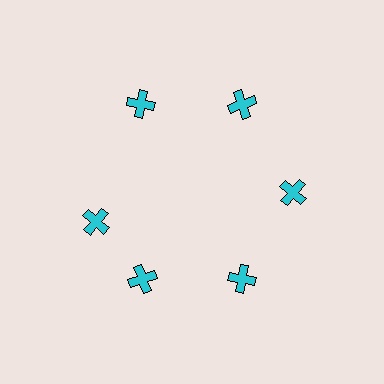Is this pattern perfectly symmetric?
No. The 6 cyan crosses are arranged in a ring, but one element near the 9 o'clock position is rotated out of alignment along the ring, breaking the 6-fold rotational symmetry.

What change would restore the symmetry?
The symmetry would be restored by rotating it back into even spacing with its neighbors so that all 6 crosses sit at equal angles and equal distance from the center.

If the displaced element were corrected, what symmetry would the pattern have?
It would have 6-fold rotational symmetry — the pattern would map onto itself every 60 degrees.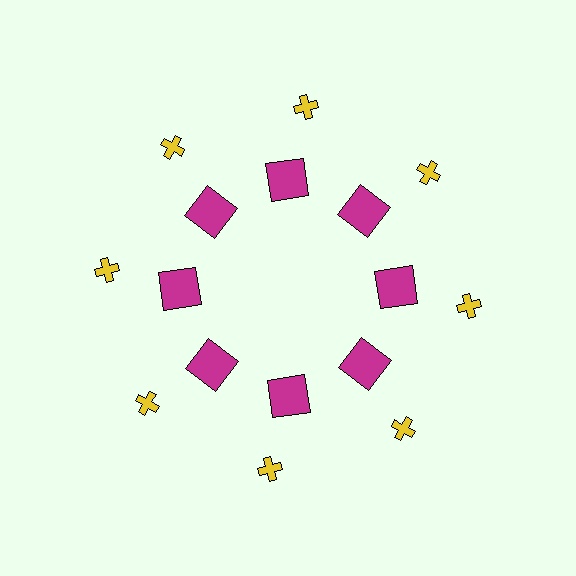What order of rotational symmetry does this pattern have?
This pattern has 8-fold rotational symmetry.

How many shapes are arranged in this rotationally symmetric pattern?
There are 16 shapes, arranged in 8 groups of 2.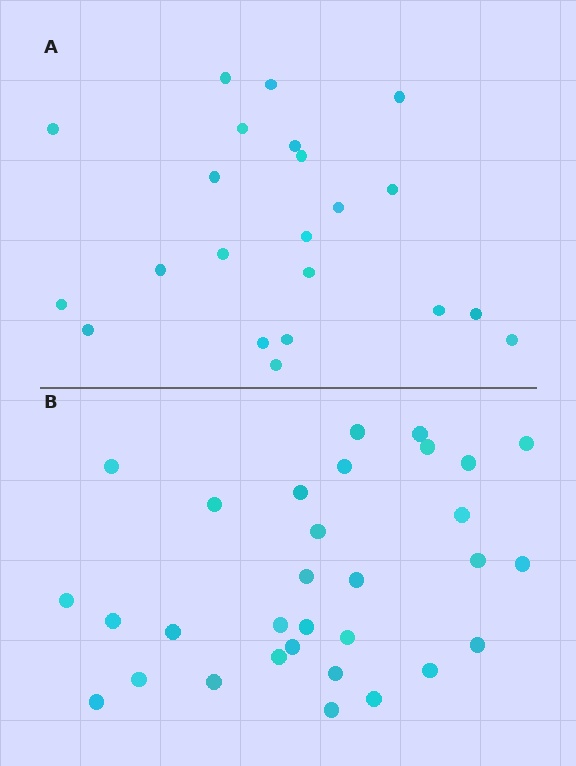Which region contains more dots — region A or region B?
Region B (the bottom region) has more dots.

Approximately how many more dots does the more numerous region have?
Region B has roughly 8 or so more dots than region A.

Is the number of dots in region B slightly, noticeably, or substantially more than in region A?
Region B has noticeably more, but not dramatically so. The ratio is roughly 1.4 to 1.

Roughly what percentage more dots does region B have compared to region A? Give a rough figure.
About 40% more.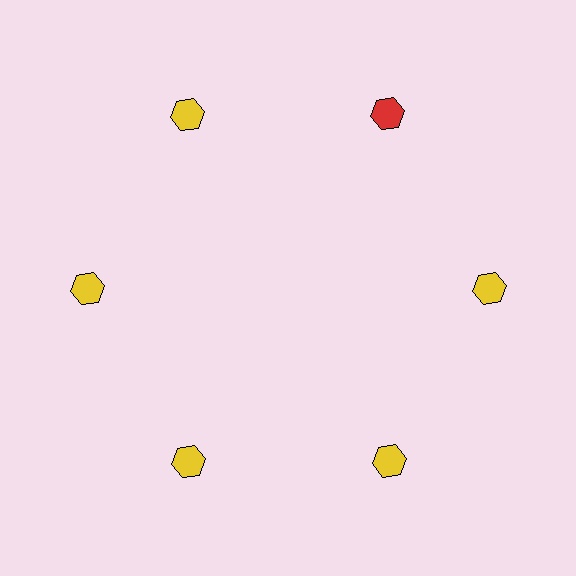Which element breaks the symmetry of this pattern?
The red hexagon at roughly the 1 o'clock position breaks the symmetry. All other shapes are yellow hexagons.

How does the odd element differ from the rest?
It has a different color: red instead of yellow.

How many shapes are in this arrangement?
There are 6 shapes arranged in a ring pattern.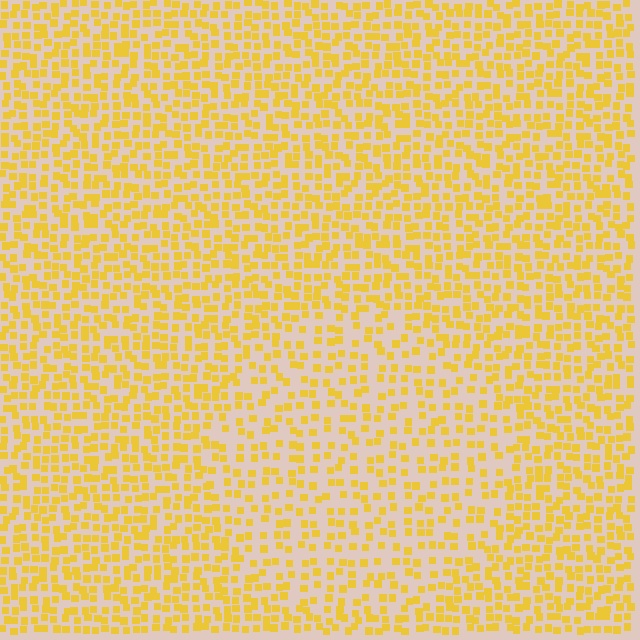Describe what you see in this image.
The image contains small yellow elements arranged at two different densities. A circle-shaped region is visible where the elements are less densely packed than the surrounding area.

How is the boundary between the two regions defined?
The boundary is defined by a change in element density (approximately 1.6x ratio). All elements are the same color, size, and shape.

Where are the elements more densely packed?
The elements are more densely packed outside the circle boundary.